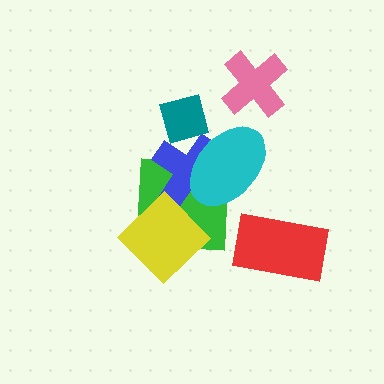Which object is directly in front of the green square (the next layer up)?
The blue cross is directly in front of the green square.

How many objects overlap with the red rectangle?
0 objects overlap with the red rectangle.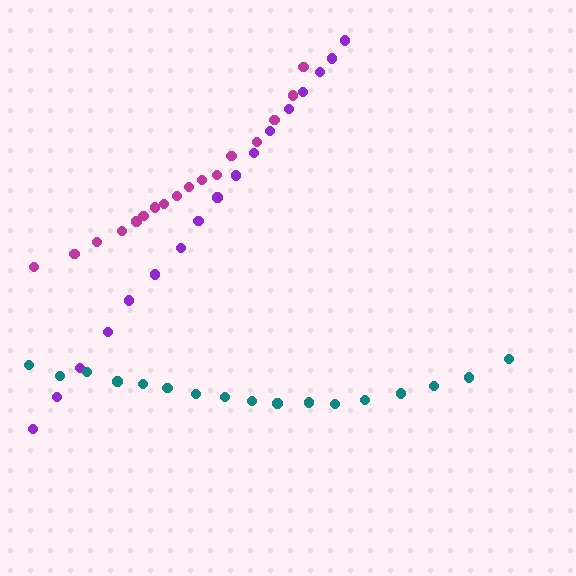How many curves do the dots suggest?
There are 3 distinct paths.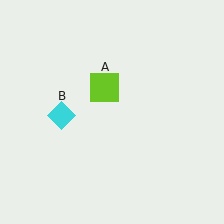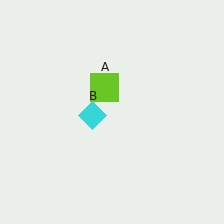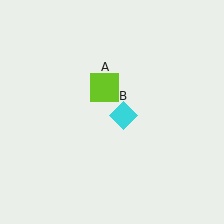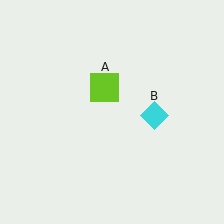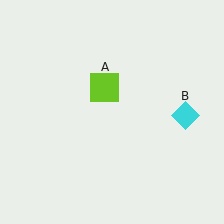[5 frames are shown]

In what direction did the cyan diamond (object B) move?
The cyan diamond (object B) moved right.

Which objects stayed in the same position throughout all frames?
Lime square (object A) remained stationary.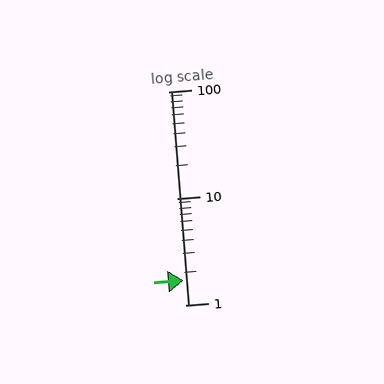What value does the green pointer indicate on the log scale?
The pointer indicates approximately 1.7.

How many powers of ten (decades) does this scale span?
The scale spans 2 decades, from 1 to 100.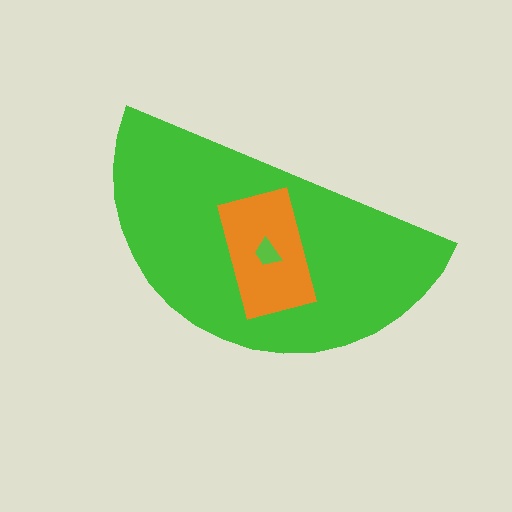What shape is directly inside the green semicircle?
The orange rectangle.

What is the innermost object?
The lime trapezoid.